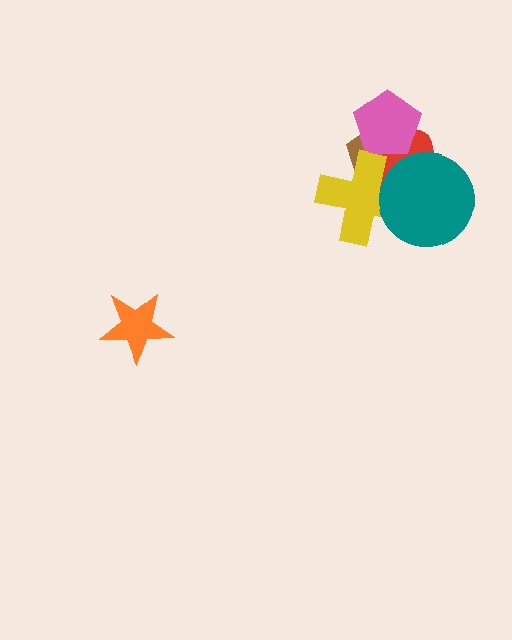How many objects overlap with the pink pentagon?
2 objects overlap with the pink pentagon.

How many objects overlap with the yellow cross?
3 objects overlap with the yellow cross.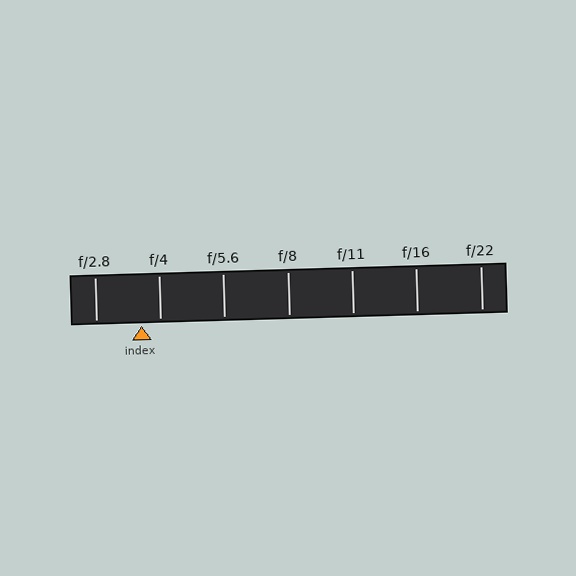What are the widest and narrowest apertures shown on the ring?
The widest aperture shown is f/2.8 and the narrowest is f/22.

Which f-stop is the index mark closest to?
The index mark is closest to f/4.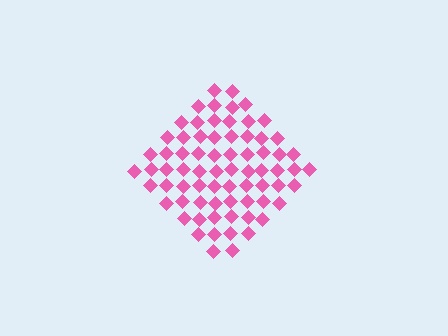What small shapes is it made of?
It is made of small diamonds.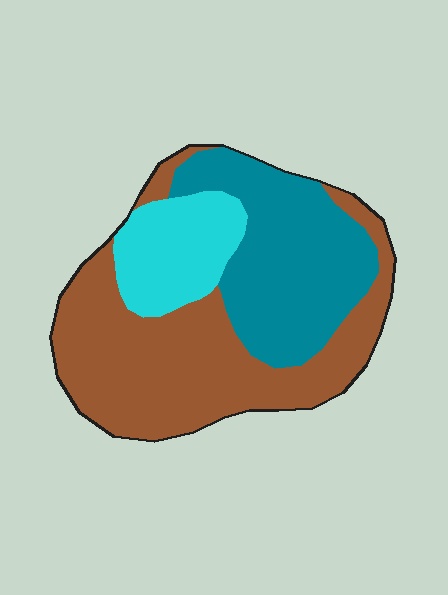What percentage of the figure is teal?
Teal covers 34% of the figure.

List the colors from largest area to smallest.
From largest to smallest: brown, teal, cyan.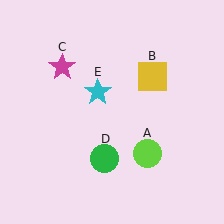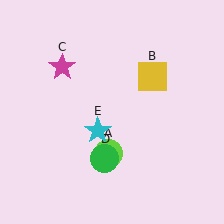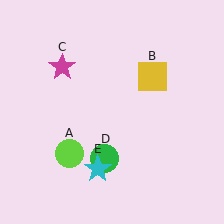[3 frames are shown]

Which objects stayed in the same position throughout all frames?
Yellow square (object B) and magenta star (object C) and green circle (object D) remained stationary.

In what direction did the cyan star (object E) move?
The cyan star (object E) moved down.